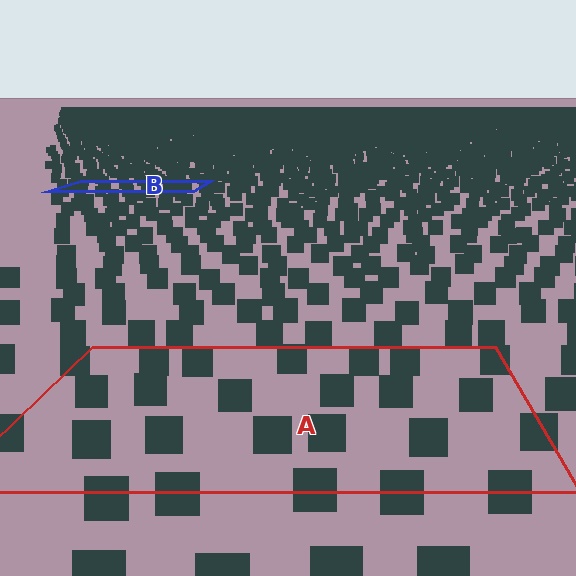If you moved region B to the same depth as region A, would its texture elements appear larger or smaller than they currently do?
They would appear larger. At a closer depth, the same texture elements are projected at a bigger on-screen size.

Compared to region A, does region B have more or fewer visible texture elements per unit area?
Region B has more texture elements per unit area — they are packed more densely because it is farther away.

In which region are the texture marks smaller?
The texture marks are smaller in region B, because it is farther away.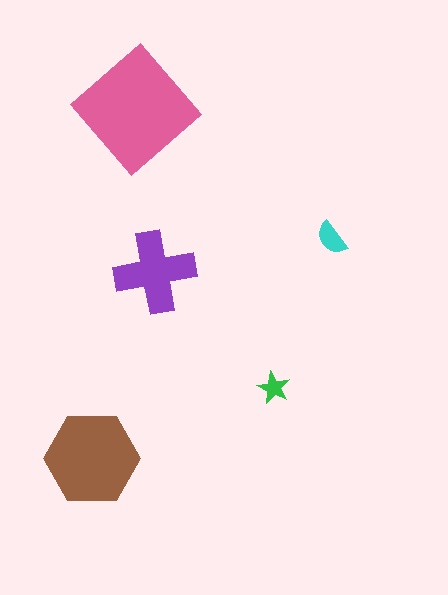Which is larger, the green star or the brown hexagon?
The brown hexagon.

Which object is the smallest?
The green star.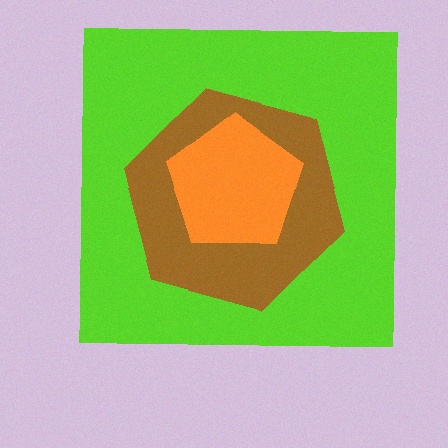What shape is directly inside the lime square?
The brown hexagon.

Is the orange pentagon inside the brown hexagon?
Yes.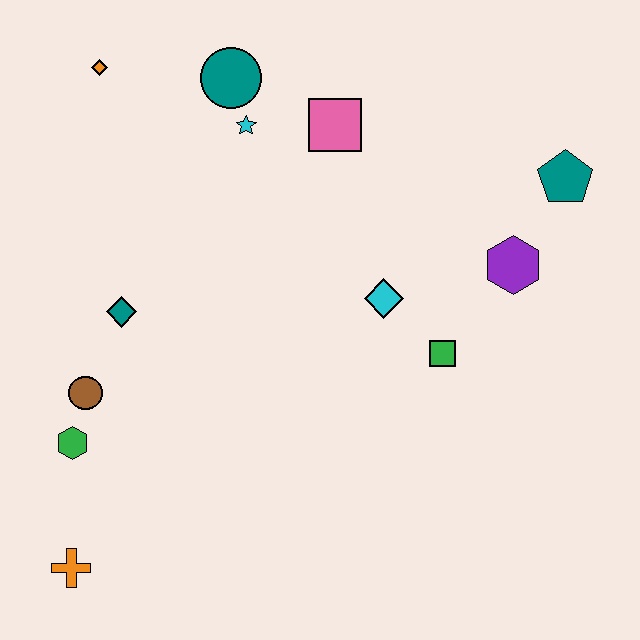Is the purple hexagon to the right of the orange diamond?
Yes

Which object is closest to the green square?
The cyan diamond is closest to the green square.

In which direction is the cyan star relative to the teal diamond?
The cyan star is above the teal diamond.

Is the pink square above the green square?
Yes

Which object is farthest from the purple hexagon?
The orange cross is farthest from the purple hexagon.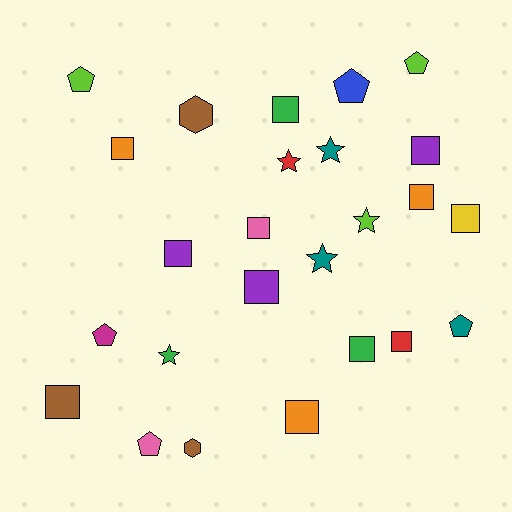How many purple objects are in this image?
There are 3 purple objects.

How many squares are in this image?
There are 12 squares.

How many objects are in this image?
There are 25 objects.